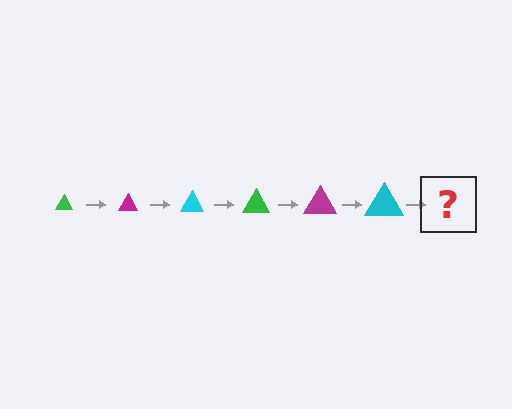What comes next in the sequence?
The next element should be a green triangle, larger than the previous one.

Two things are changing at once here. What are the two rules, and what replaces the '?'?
The two rules are that the triangle grows larger each step and the color cycles through green, magenta, and cyan. The '?' should be a green triangle, larger than the previous one.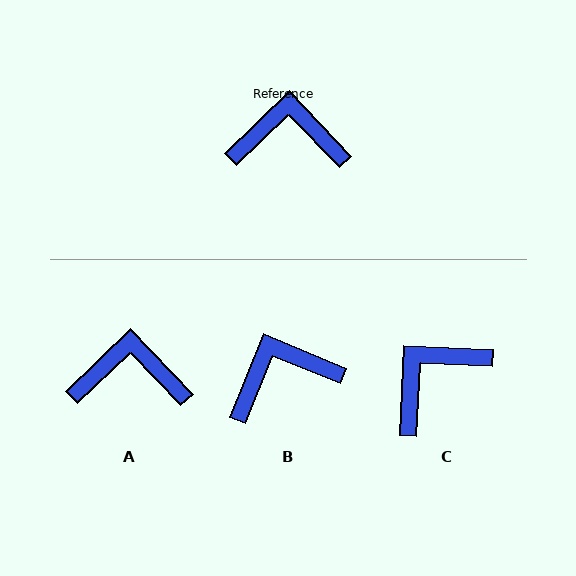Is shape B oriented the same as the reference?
No, it is off by about 24 degrees.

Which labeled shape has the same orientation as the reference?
A.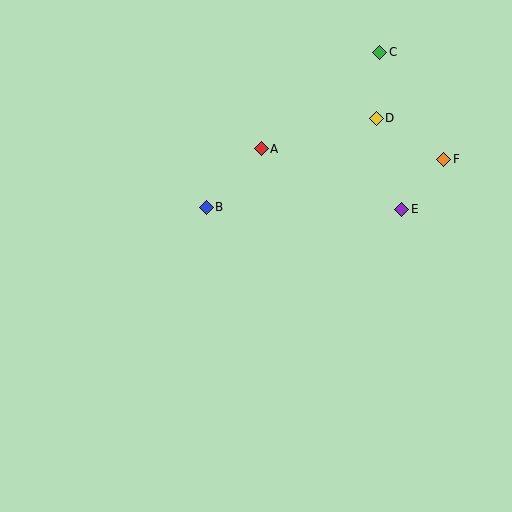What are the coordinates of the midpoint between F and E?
The midpoint between F and E is at (423, 184).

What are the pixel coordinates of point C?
Point C is at (380, 52).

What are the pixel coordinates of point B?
Point B is at (206, 207).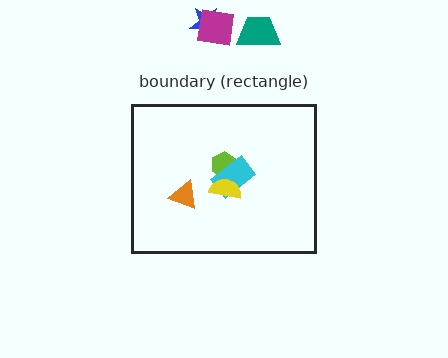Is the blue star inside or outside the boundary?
Outside.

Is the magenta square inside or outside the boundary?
Outside.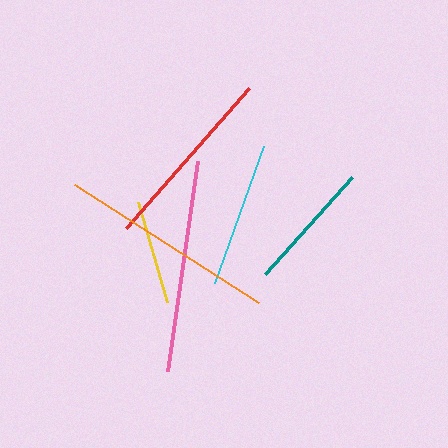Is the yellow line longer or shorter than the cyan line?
The cyan line is longer than the yellow line.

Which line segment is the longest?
The orange line is the longest at approximately 218 pixels.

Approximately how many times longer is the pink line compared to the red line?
The pink line is approximately 1.1 times the length of the red line.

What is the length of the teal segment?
The teal segment is approximately 131 pixels long.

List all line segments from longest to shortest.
From longest to shortest: orange, pink, red, cyan, teal, yellow.